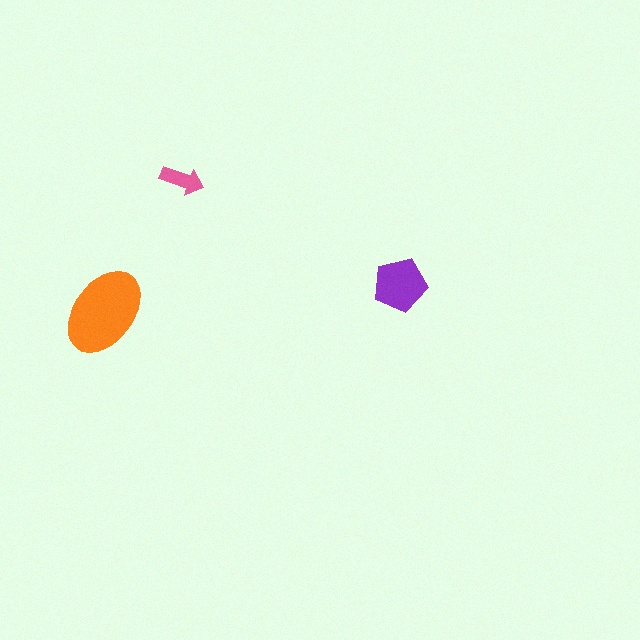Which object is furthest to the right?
The purple pentagon is rightmost.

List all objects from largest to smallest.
The orange ellipse, the purple pentagon, the pink arrow.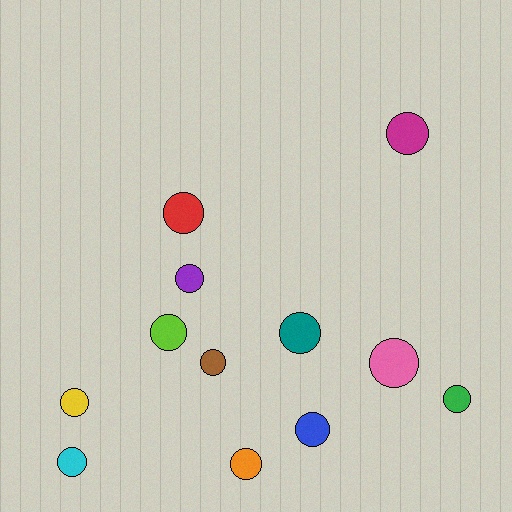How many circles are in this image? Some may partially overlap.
There are 12 circles.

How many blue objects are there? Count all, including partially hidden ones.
There is 1 blue object.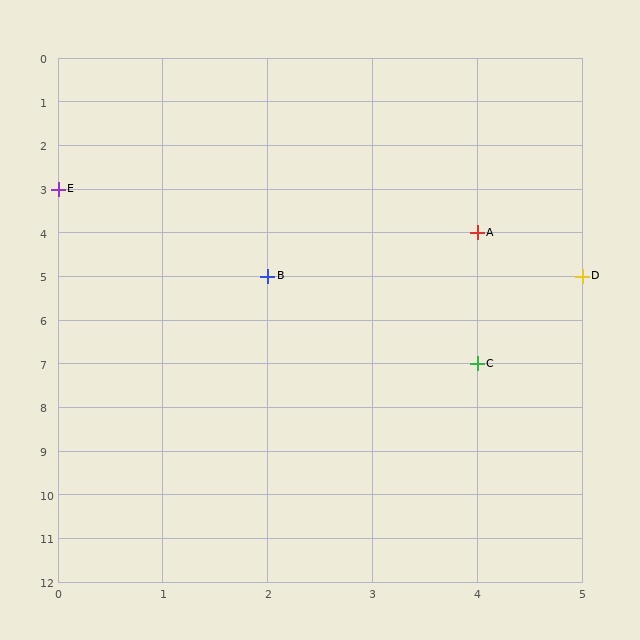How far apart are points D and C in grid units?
Points D and C are 1 column and 2 rows apart (about 2.2 grid units diagonally).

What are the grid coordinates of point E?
Point E is at grid coordinates (0, 3).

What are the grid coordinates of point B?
Point B is at grid coordinates (2, 5).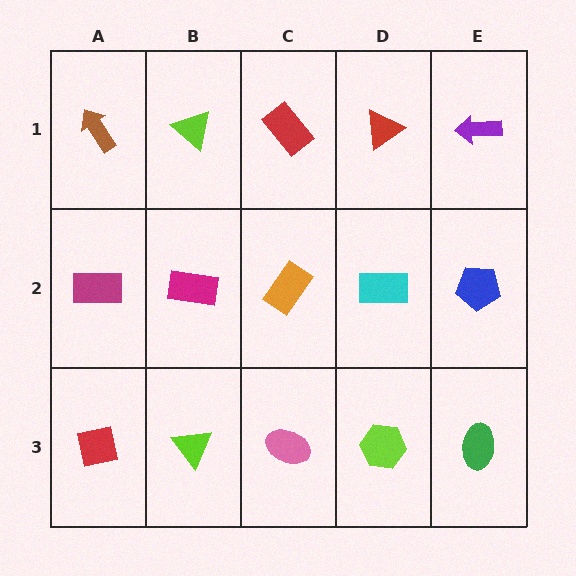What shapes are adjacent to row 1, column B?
A magenta rectangle (row 2, column B), a brown arrow (row 1, column A), a red rectangle (row 1, column C).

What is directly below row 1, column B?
A magenta rectangle.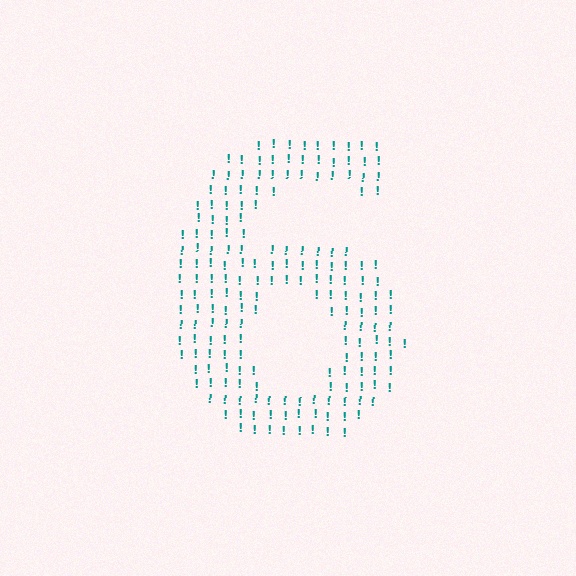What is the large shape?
The large shape is the digit 6.